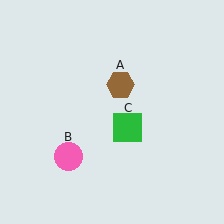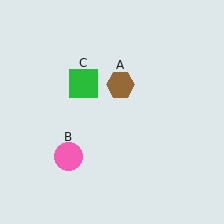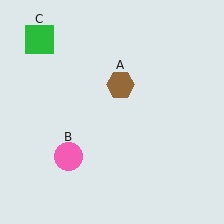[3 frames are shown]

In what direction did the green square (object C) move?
The green square (object C) moved up and to the left.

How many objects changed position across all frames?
1 object changed position: green square (object C).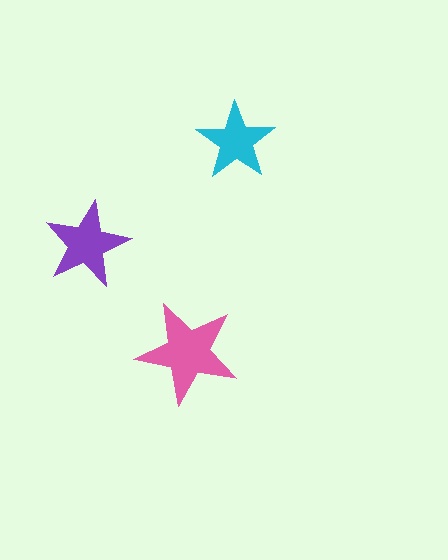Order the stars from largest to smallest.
the pink one, the purple one, the cyan one.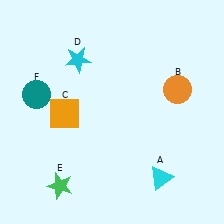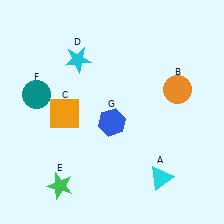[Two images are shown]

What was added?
A blue hexagon (G) was added in Image 2.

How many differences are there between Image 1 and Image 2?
There is 1 difference between the two images.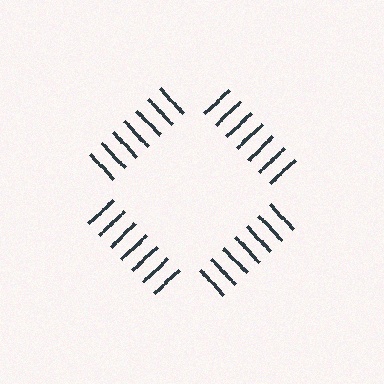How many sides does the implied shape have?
4 sides — the line-ends trace a square.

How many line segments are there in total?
28 — 7 along each of the 4 edges.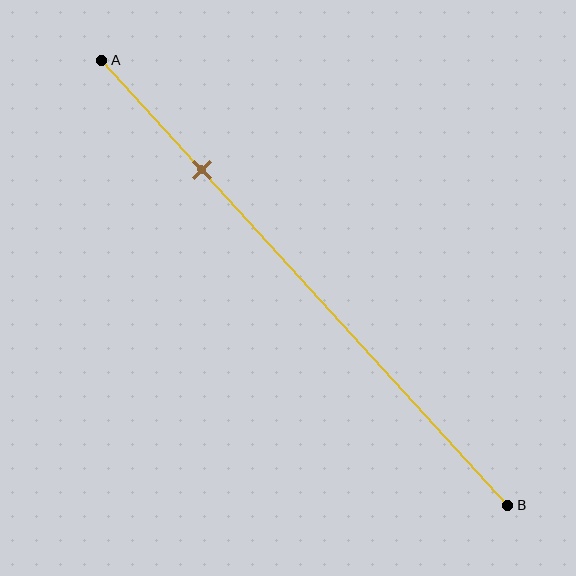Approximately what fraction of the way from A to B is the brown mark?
The brown mark is approximately 25% of the way from A to B.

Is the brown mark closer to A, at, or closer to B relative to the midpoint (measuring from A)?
The brown mark is closer to point A than the midpoint of segment AB.